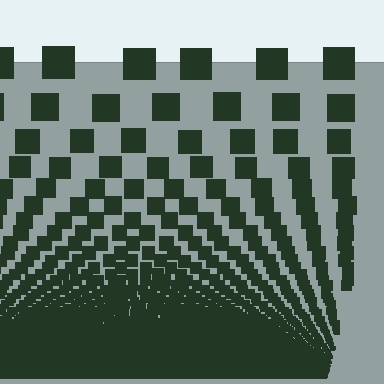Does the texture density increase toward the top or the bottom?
Density increases toward the bottom.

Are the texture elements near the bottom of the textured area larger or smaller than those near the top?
Smaller. The gradient is inverted — elements near the bottom are smaller and denser.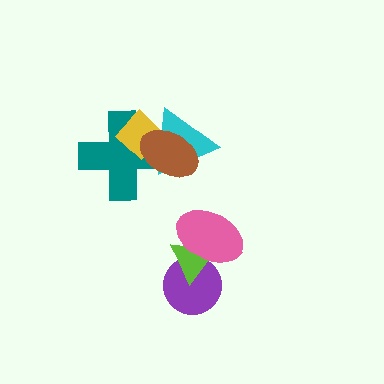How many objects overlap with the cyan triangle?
3 objects overlap with the cyan triangle.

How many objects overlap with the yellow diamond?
3 objects overlap with the yellow diamond.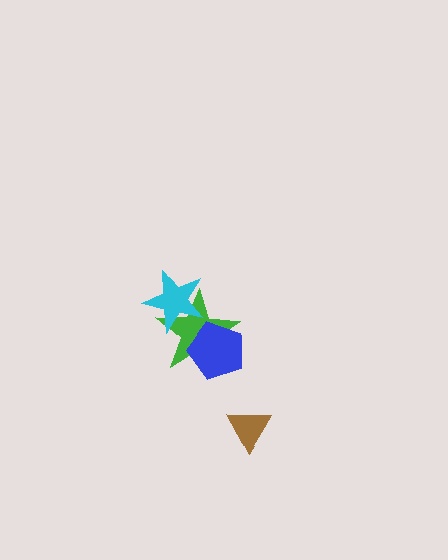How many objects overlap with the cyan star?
1 object overlaps with the cyan star.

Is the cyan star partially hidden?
No, no other shape covers it.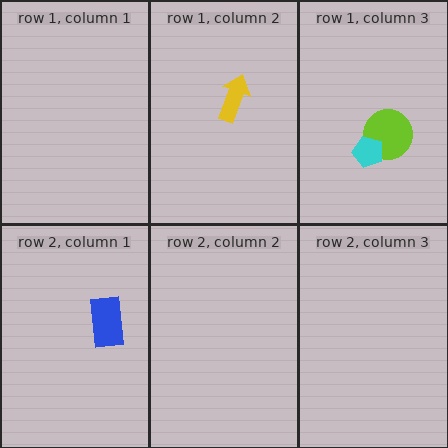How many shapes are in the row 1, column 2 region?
1.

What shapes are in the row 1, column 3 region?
The lime circle, the cyan pentagon.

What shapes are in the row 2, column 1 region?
The blue rectangle.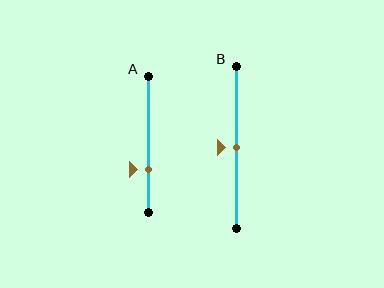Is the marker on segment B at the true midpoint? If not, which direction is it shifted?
Yes, the marker on segment B is at the true midpoint.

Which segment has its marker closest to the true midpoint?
Segment B has its marker closest to the true midpoint.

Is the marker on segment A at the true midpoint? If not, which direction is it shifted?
No, the marker on segment A is shifted downward by about 18% of the segment length.